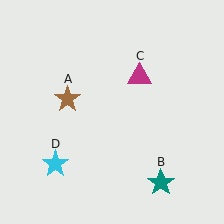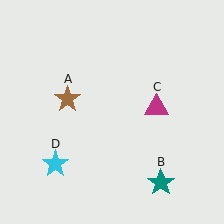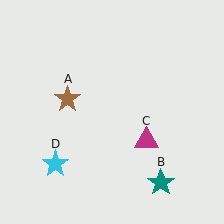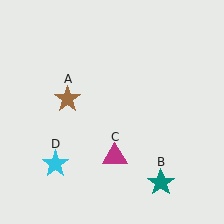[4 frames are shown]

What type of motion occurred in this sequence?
The magenta triangle (object C) rotated clockwise around the center of the scene.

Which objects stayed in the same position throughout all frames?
Brown star (object A) and teal star (object B) and cyan star (object D) remained stationary.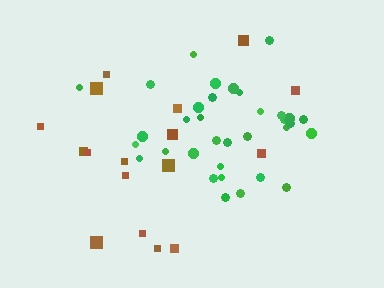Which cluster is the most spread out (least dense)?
Brown.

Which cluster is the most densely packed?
Green.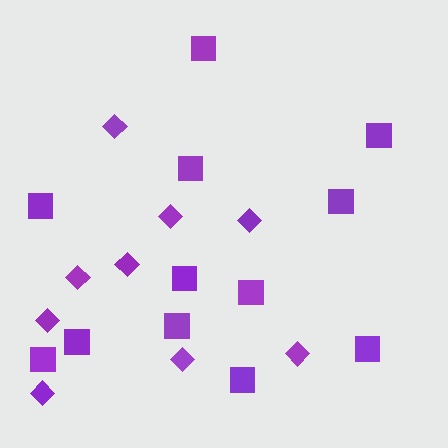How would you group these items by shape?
There are 2 groups: one group of diamonds (9) and one group of squares (12).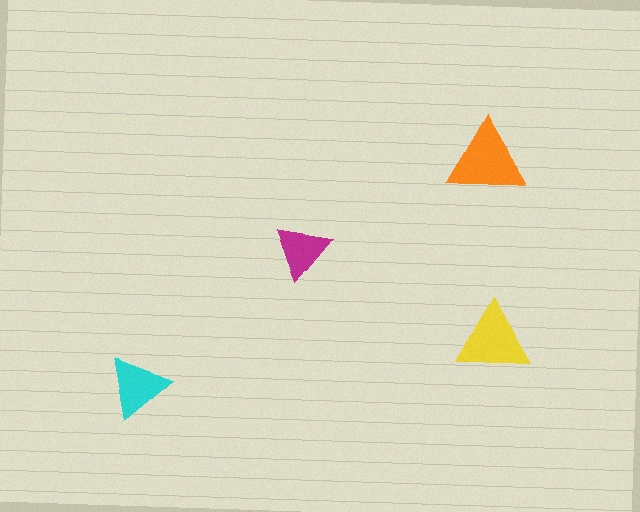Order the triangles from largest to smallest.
the orange one, the yellow one, the cyan one, the magenta one.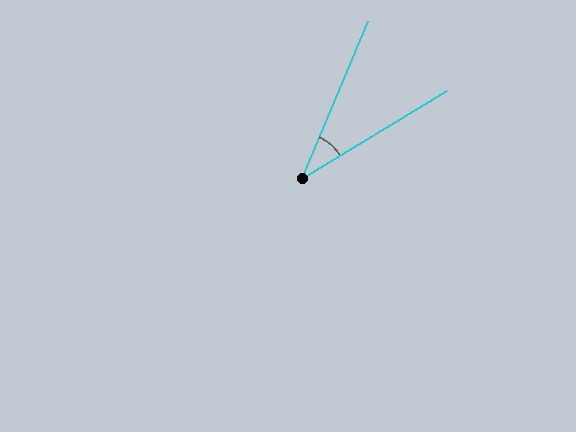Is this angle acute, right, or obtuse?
It is acute.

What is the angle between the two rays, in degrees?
Approximately 36 degrees.